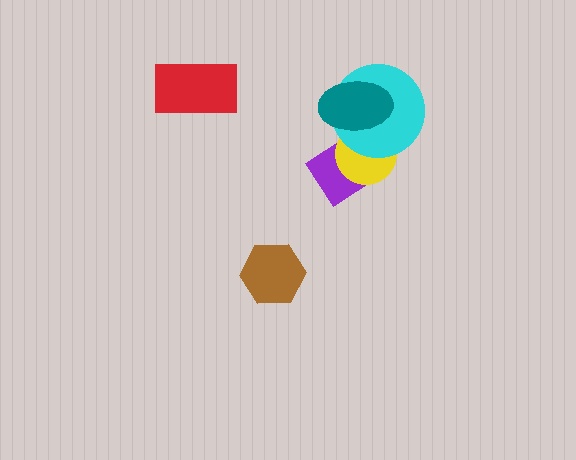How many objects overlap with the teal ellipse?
2 objects overlap with the teal ellipse.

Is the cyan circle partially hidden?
Yes, it is partially covered by another shape.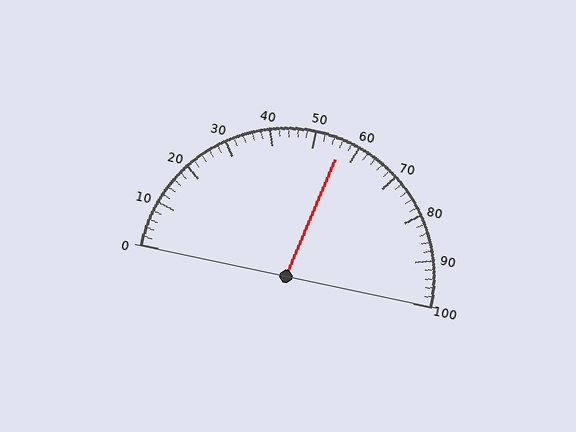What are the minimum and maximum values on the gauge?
The gauge ranges from 0 to 100.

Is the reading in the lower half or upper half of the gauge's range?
The reading is in the upper half of the range (0 to 100).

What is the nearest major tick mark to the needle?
The nearest major tick mark is 60.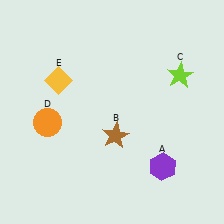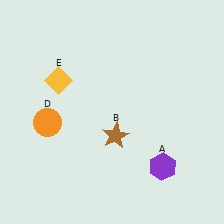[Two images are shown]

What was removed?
The lime star (C) was removed in Image 2.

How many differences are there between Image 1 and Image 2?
There is 1 difference between the two images.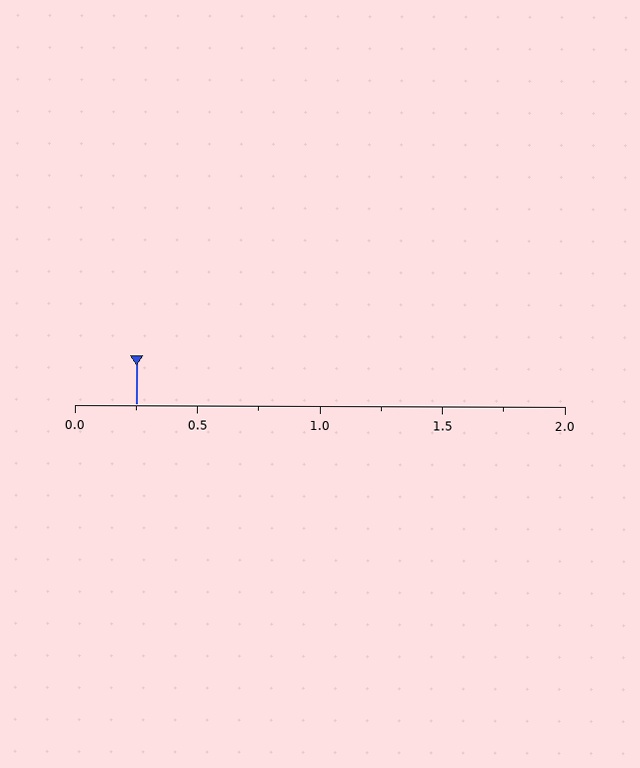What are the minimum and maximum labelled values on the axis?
The axis runs from 0.0 to 2.0.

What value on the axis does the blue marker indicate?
The marker indicates approximately 0.25.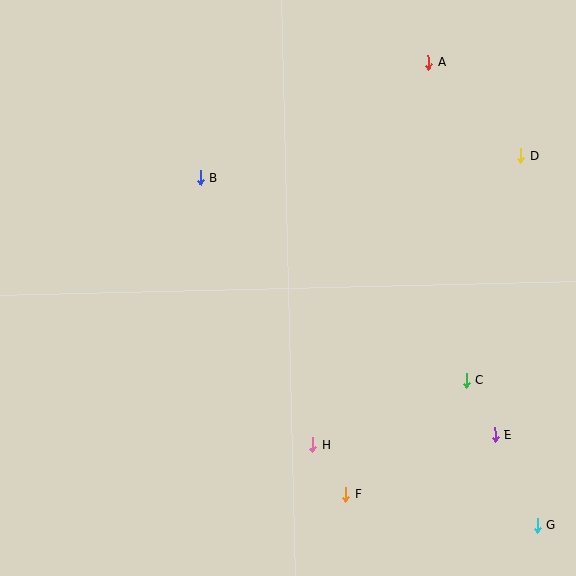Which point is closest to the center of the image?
Point B at (201, 178) is closest to the center.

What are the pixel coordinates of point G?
Point G is at (537, 525).